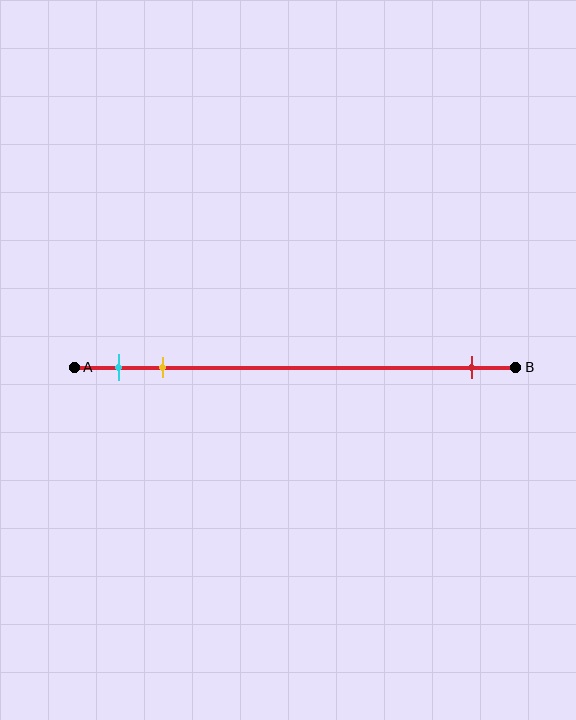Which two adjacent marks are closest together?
The cyan and yellow marks are the closest adjacent pair.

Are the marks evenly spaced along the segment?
No, the marks are not evenly spaced.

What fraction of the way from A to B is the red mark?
The red mark is approximately 90% (0.9) of the way from A to B.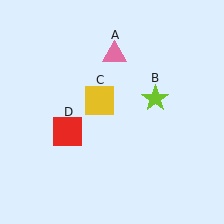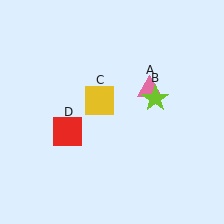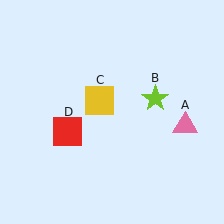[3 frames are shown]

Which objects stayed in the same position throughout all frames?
Lime star (object B) and yellow square (object C) and red square (object D) remained stationary.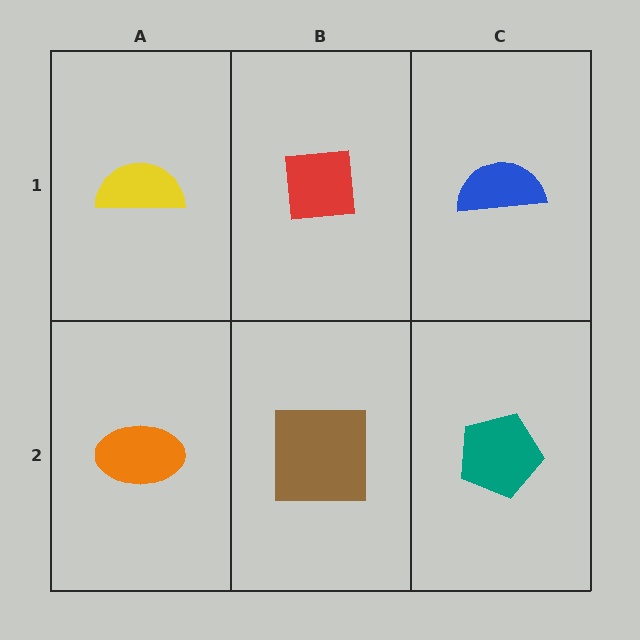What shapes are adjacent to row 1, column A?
An orange ellipse (row 2, column A), a red square (row 1, column B).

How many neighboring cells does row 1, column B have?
3.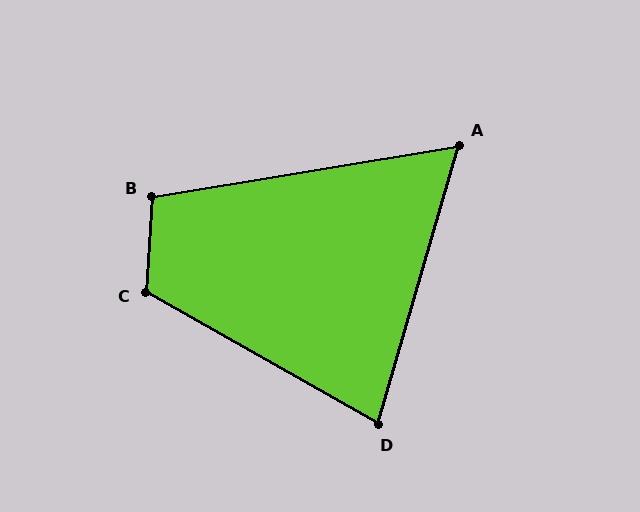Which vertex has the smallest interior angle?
A, at approximately 64 degrees.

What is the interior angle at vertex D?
Approximately 77 degrees (acute).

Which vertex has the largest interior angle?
C, at approximately 116 degrees.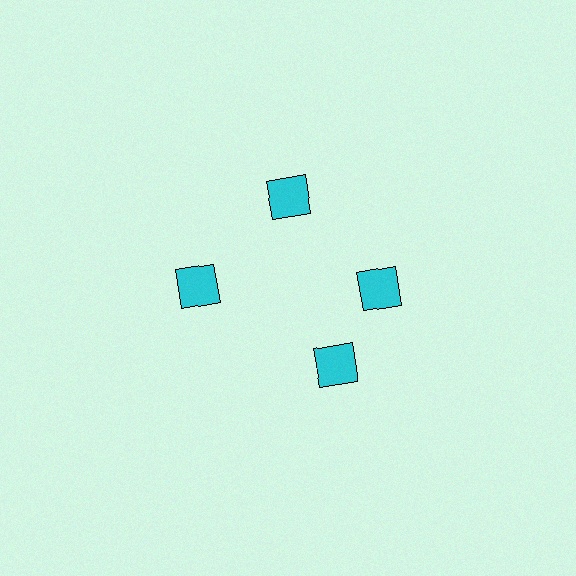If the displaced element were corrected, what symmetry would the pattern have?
It would have 4-fold rotational symmetry — the pattern would map onto itself every 90 degrees.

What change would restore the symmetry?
The symmetry would be restored by rotating it back into even spacing with its neighbors so that all 4 squares sit at equal angles and equal distance from the center.